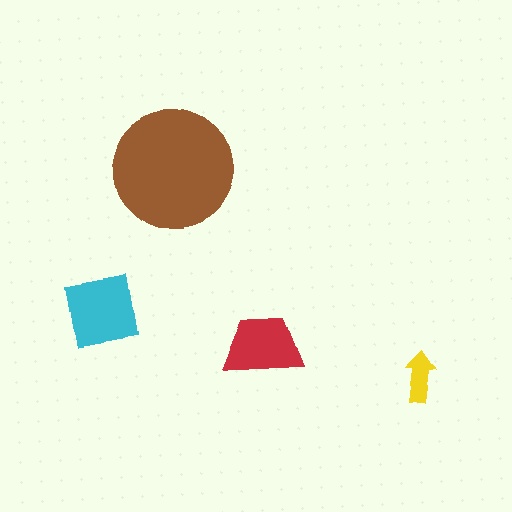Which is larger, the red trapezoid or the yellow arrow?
The red trapezoid.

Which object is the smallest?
The yellow arrow.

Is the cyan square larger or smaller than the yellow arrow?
Larger.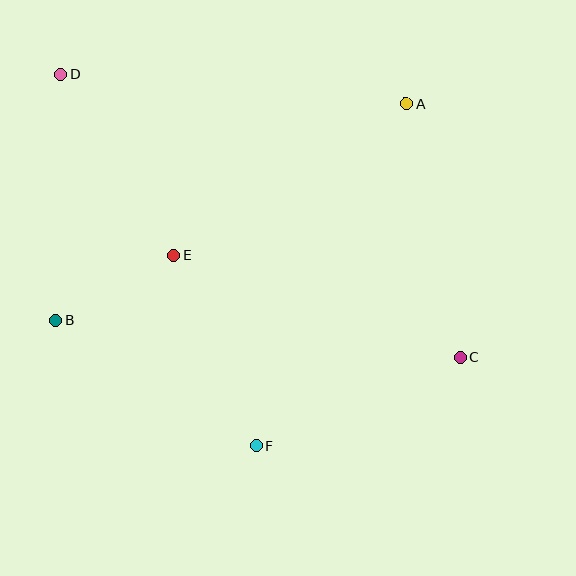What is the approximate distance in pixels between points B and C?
The distance between B and C is approximately 406 pixels.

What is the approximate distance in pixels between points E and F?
The distance between E and F is approximately 207 pixels.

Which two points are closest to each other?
Points B and E are closest to each other.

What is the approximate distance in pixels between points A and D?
The distance between A and D is approximately 346 pixels.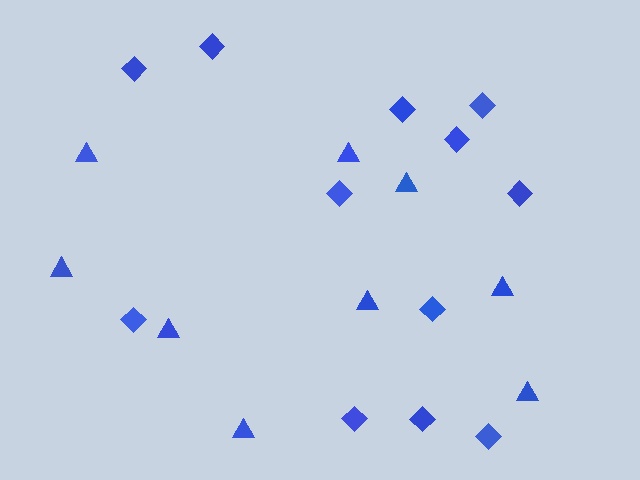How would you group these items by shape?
There are 2 groups: one group of diamonds (12) and one group of triangles (9).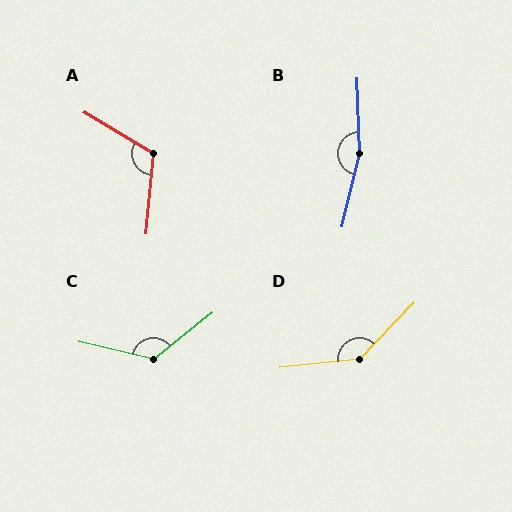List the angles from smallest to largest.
A (115°), C (128°), D (140°), B (165°).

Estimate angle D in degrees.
Approximately 140 degrees.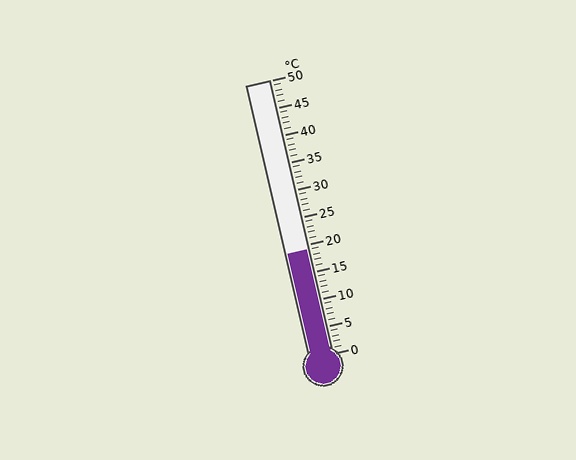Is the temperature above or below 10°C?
The temperature is above 10°C.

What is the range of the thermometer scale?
The thermometer scale ranges from 0°C to 50°C.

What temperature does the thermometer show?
The thermometer shows approximately 19°C.